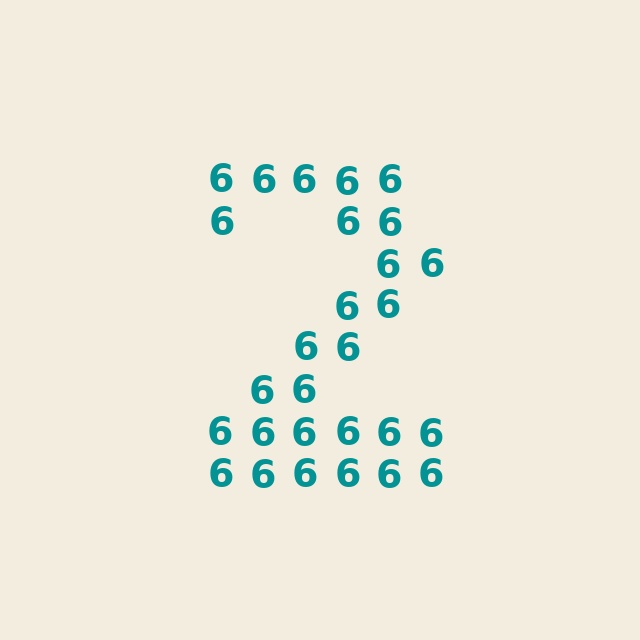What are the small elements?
The small elements are digit 6's.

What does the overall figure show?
The overall figure shows the digit 2.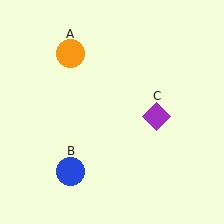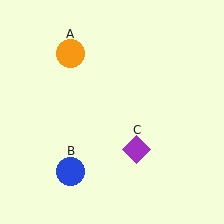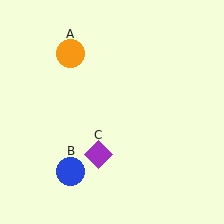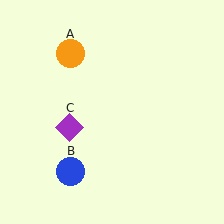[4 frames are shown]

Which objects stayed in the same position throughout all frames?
Orange circle (object A) and blue circle (object B) remained stationary.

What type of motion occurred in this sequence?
The purple diamond (object C) rotated clockwise around the center of the scene.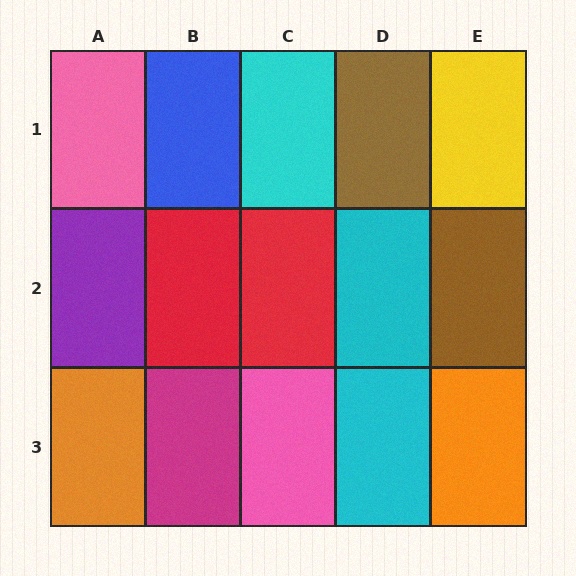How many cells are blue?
1 cell is blue.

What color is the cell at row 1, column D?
Brown.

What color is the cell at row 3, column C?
Pink.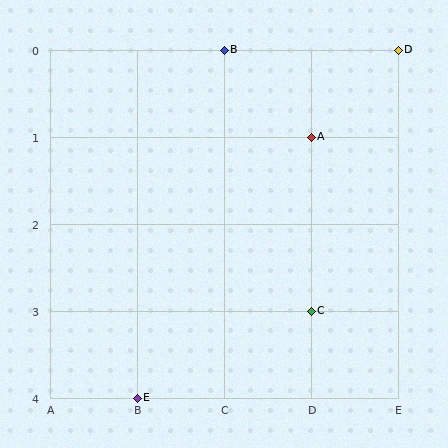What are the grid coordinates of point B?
Point B is at grid coordinates (C, 0).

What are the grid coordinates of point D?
Point D is at grid coordinates (E, 0).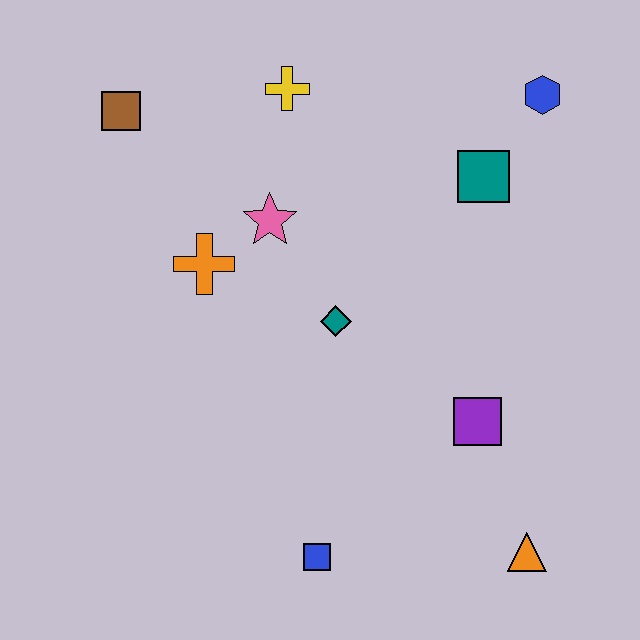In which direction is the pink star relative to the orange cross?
The pink star is to the right of the orange cross.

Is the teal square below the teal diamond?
No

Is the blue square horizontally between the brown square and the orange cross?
No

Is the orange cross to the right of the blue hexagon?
No